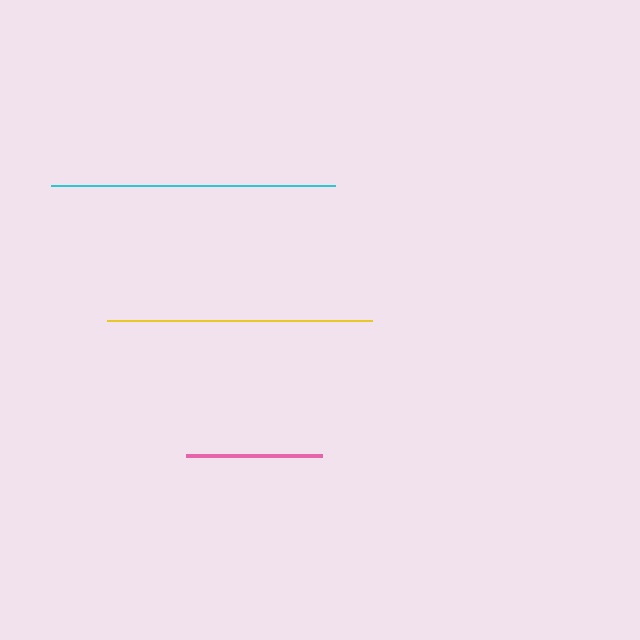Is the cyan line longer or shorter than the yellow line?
The cyan line is longer than the yellow line.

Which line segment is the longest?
The cyan line is the longest at approximately 284 pixels.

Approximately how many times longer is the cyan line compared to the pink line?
The cyan line is approximately 2.1 times the length of the pink line.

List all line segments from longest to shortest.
From longest to shortest: cyan, yellow, pink.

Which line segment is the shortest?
The pink line is the shortest at approximately 136 pixels.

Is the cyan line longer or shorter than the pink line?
The cyan line is longer than the pink line.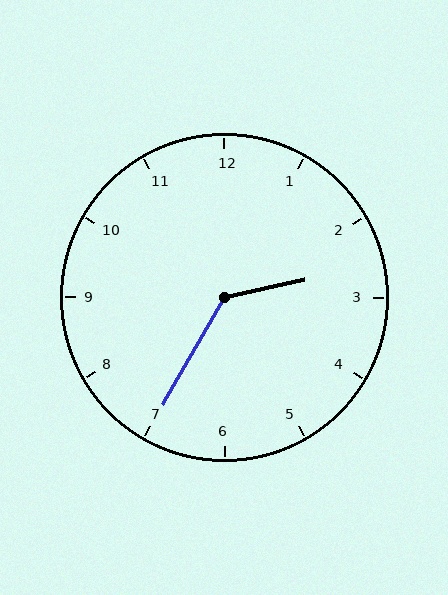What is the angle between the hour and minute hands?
Approximately 132 degrees.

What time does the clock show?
2:35.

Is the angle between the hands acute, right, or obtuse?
It is obtuse.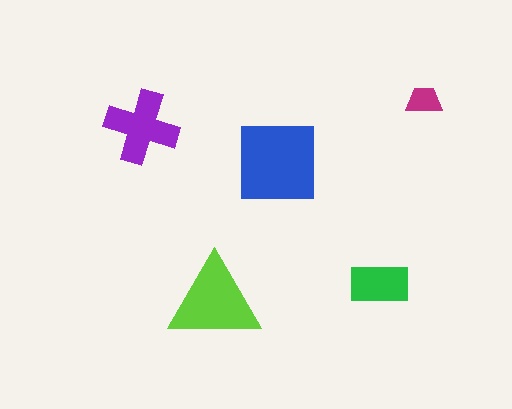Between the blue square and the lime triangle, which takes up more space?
The blue square.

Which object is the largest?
The blue square.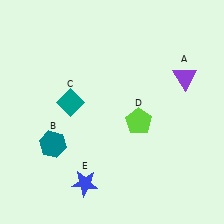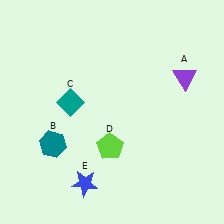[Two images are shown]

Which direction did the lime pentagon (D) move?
The lime pentagon (D) moved left.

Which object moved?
The lime pentagon (D) moved left.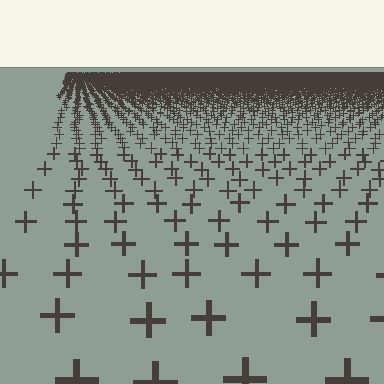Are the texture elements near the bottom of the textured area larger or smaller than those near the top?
Larger. Near the bottom, elements are closer to the viewer and appear at a bigger on-screen size.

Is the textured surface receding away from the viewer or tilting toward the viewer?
The surface is receding away from the viewer. Texture elements get smaller and denser toward the top.